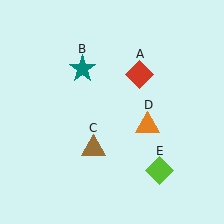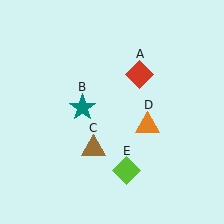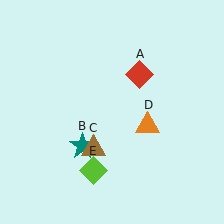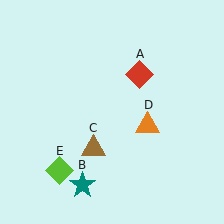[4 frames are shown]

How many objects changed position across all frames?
2 objects changed position: teal star (object B), lime diamond (object E).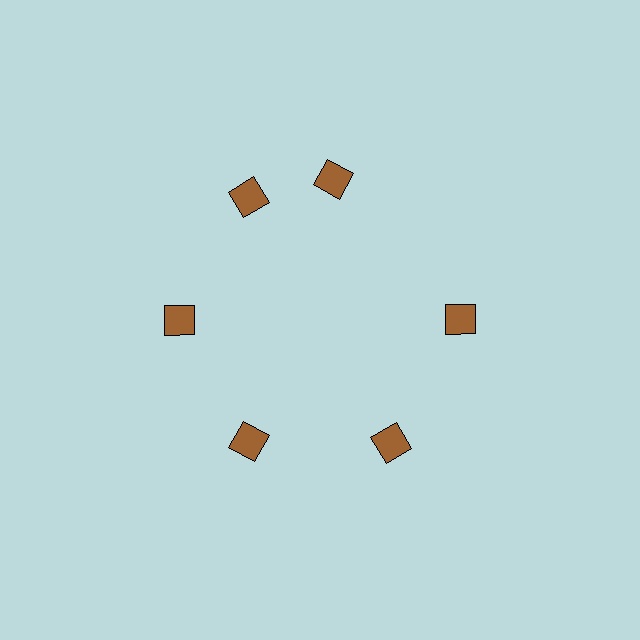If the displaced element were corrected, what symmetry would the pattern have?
It would have 6-fold rotational symmetry — the pattern would map onto itself every 60 degrees.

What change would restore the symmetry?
The symmetry would be restored by rotating it back into even spacing with its neighbors so that all 6 diamonds sit at equal angles and equal distance from the center.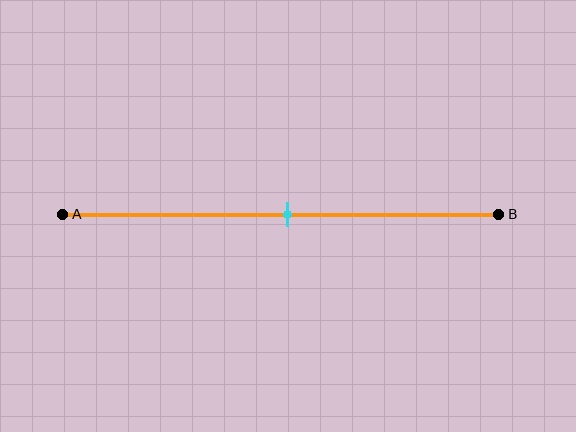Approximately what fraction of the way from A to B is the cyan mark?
The cyan mark is approximately 50% of the way from A to B.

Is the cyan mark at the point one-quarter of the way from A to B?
No, the mark is at about 50% from A, not at the 25% one-quarter point.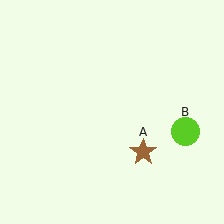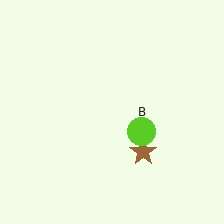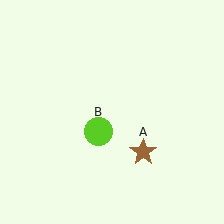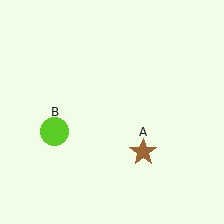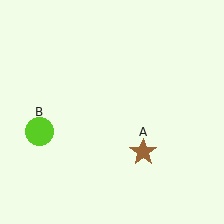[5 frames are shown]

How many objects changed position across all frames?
1 object changed position: lime circle (object B).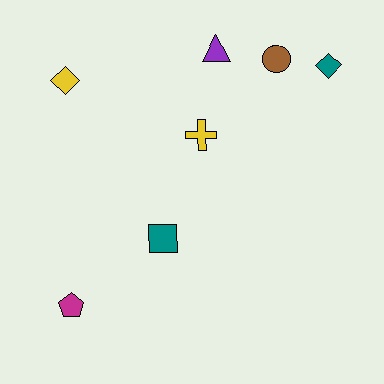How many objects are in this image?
There are 7 objects.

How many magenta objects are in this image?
There is 1 magenta object.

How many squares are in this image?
There is 1 square.